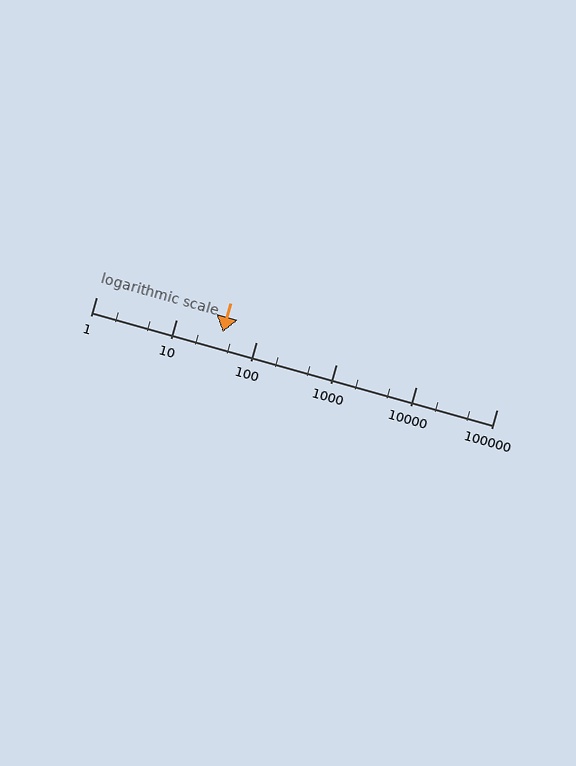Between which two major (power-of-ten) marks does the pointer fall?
The pointer is between 10 and 100.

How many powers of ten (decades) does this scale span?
The scale spans 5 decades, from 1 to 100000.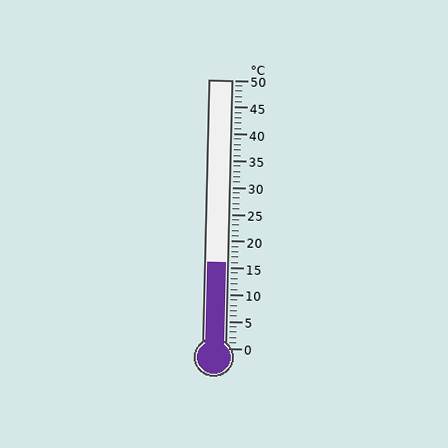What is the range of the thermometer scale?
The thermometer scale ranges from 0°C to 50°C.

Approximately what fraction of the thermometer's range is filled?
The thermometer is filled to approximately 30% of its range.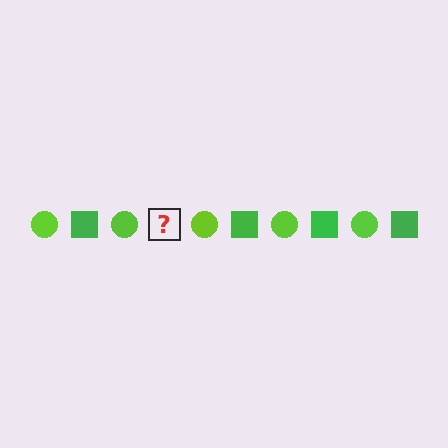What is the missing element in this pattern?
The missing element is a green square.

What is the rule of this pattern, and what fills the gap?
The rule is that the pattern alternates between lime circle and green square. The gap should be filled with a green square.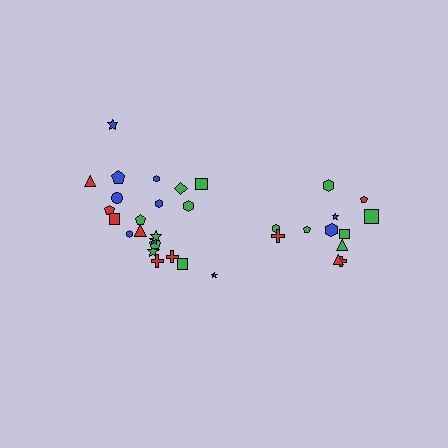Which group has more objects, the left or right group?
The left group.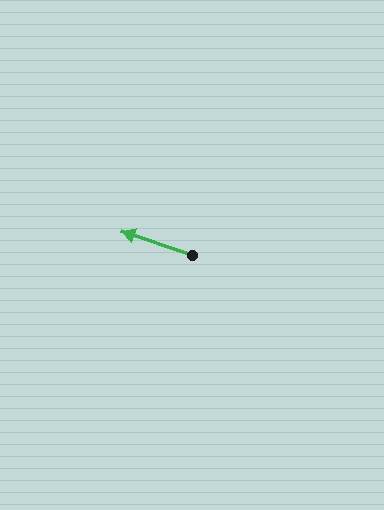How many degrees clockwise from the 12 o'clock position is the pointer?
Approximately 289 degrees.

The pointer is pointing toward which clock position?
Roughly 10 o'clock.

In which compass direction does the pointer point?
West.